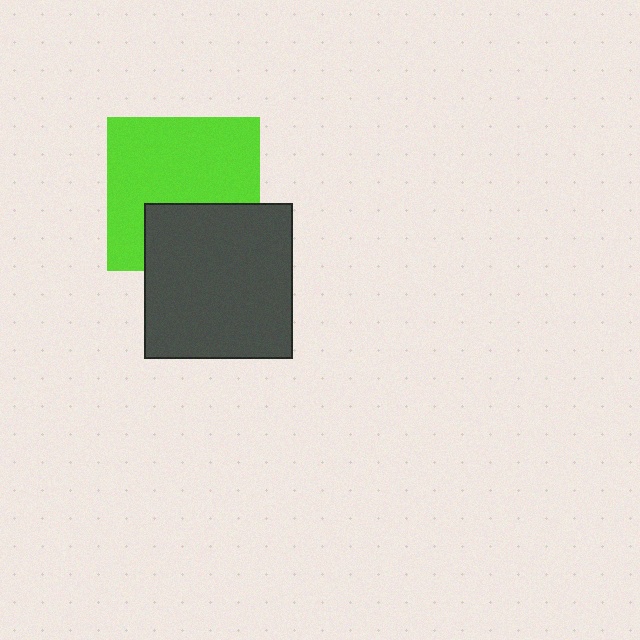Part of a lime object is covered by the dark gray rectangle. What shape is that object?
It is a square.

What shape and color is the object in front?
The object in front is a dark gray rectangle.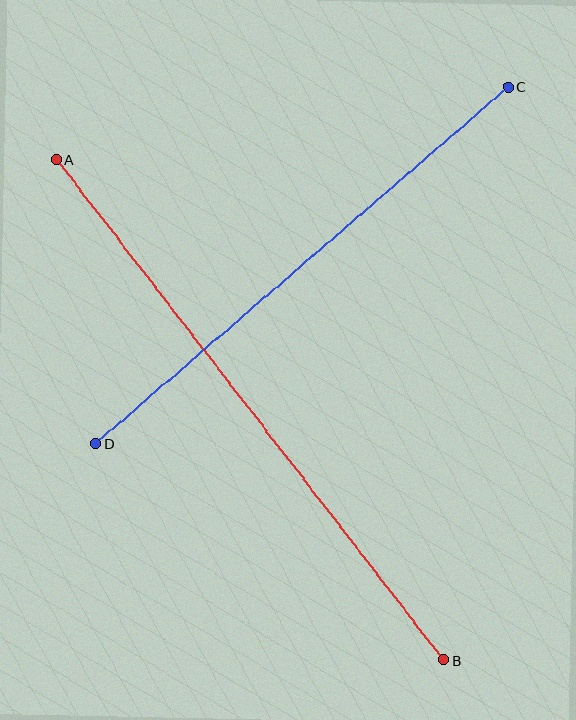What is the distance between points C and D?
The distance is approximately 545 pixels.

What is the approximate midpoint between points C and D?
The midpoint is at approximately (302, 265) pixels.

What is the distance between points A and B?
The distance is approximately 632 pixels.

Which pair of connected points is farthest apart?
Points A and B are farthest apart.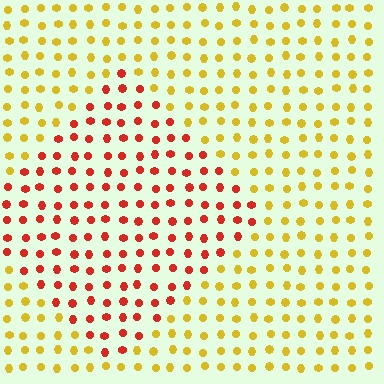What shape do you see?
I see a diamond.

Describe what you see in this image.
The image is filled with small yellow elements in a uniform arrangement. A diamond-shaped region is visible where the elements are tinted to a slightly different hue, forming a subtle color boundary.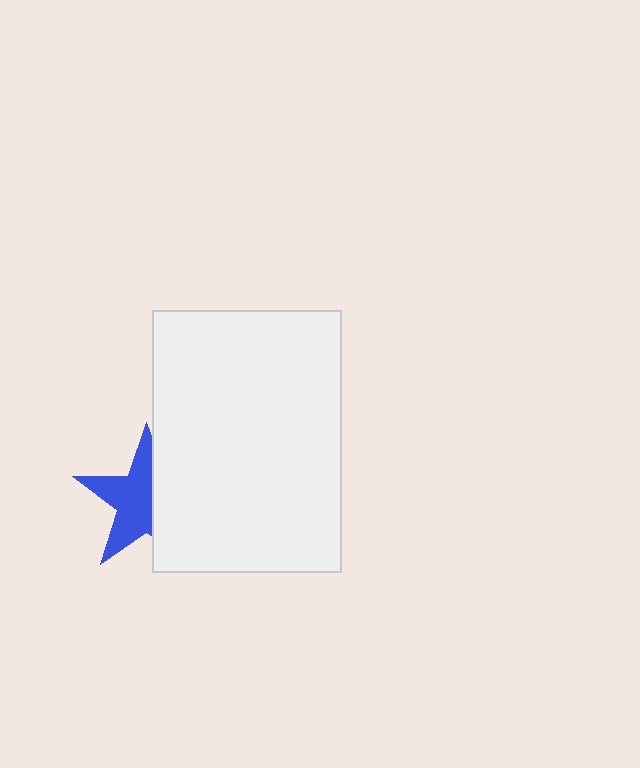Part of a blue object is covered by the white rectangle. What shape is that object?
It is a star.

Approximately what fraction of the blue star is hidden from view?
Roughly 44% of the blue star is hidden behind the white rectangle.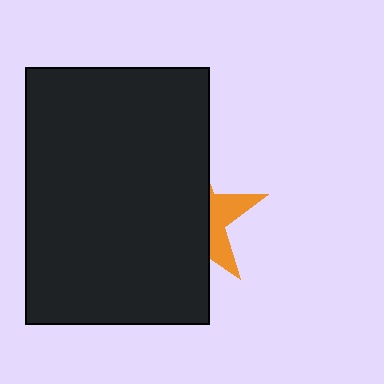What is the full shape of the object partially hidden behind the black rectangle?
The partially hidden object is an orange star.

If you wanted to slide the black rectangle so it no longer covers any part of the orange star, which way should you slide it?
Slide it left — that is the most direct way to separate the two shapes.